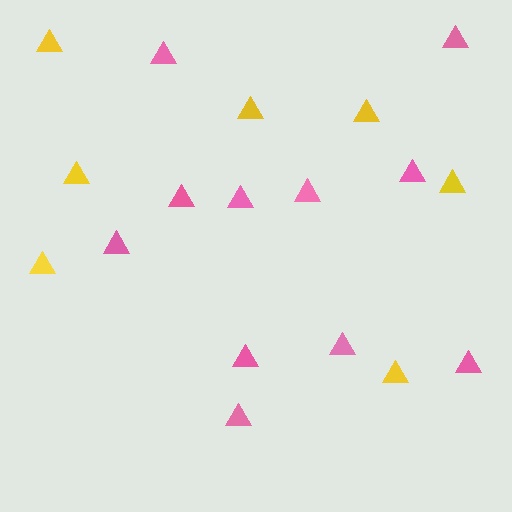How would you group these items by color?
There are 2 groups: one group of pink triangles (11) and one group of yellow triangles (7).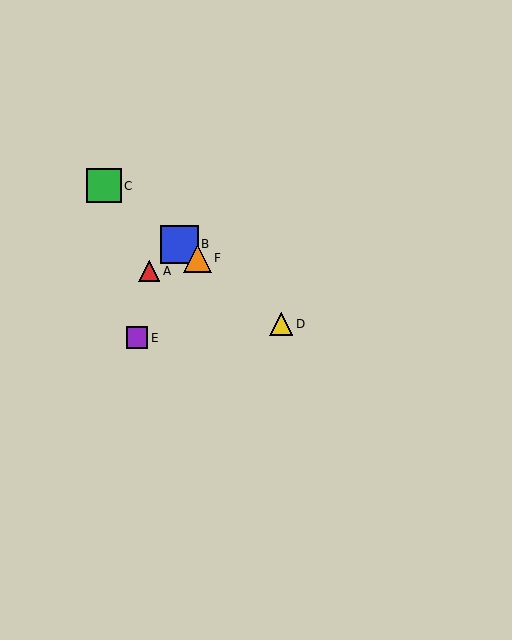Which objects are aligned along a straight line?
Objects B, C, D, F are aligned along a straight line.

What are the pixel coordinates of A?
Object A is at (149, 271).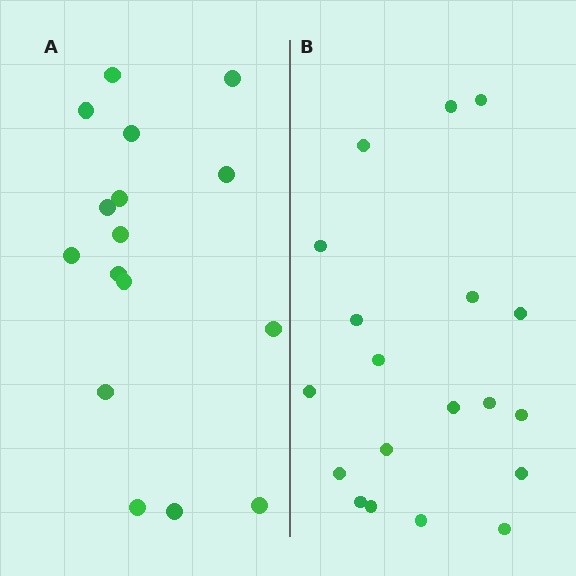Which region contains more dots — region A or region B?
Region B (the right region) has more dots.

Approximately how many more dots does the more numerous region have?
Region B has just a few more — roughly 2 or 3 more dots than region A.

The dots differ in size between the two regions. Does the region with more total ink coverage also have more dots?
No. Region A has more total ink coverage because its dots are larger, but region B actually contains more individual dots. Total area can be misleading — the number of items is what matters here.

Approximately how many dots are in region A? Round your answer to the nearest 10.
About 20 dots. (The exact count is 16, which rounds to 20.)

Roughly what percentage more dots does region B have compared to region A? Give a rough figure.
About 20% more.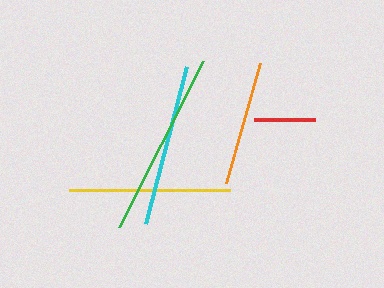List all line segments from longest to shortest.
From longest to shortest: green, cyan, yellow, orange, red.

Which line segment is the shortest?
The red line is the shortest at approximately 60 pixels.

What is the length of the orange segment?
The orange segment is approximately 125 pixels long.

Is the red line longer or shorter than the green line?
The green line is longer than the red line.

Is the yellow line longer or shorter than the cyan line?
The cyan line is longer than the yellow line.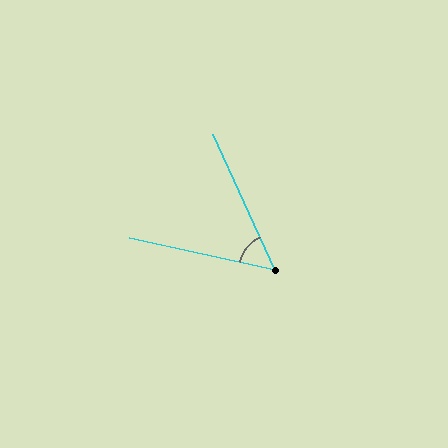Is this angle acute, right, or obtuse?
It is acute.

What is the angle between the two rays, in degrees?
Approximately 53 degrees.